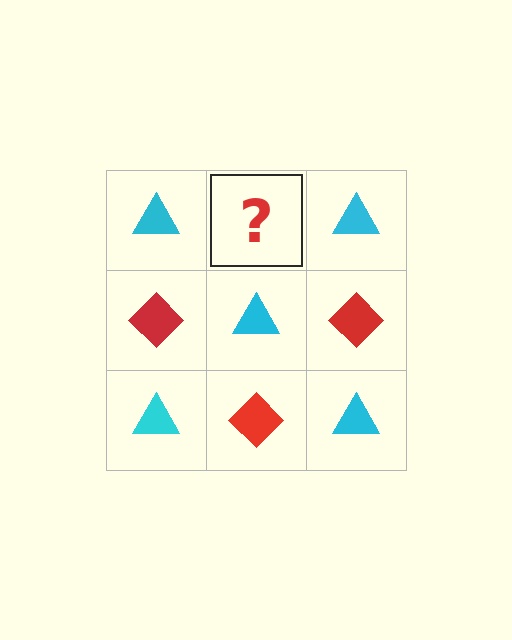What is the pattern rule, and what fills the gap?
The rule is that it alternates cyan triangle and red diamond in a checkerboard pattern. The gap should be filled with a red diamond.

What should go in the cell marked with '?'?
The missing cell should contain a red diamond.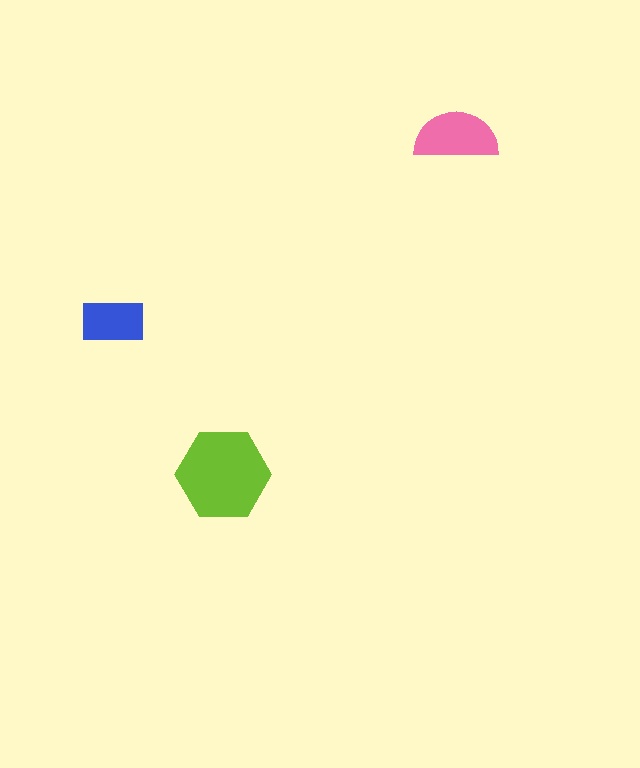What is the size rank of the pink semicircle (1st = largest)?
2nd.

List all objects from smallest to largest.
The blue rectangle, the pink semicircle, the lime hexagon.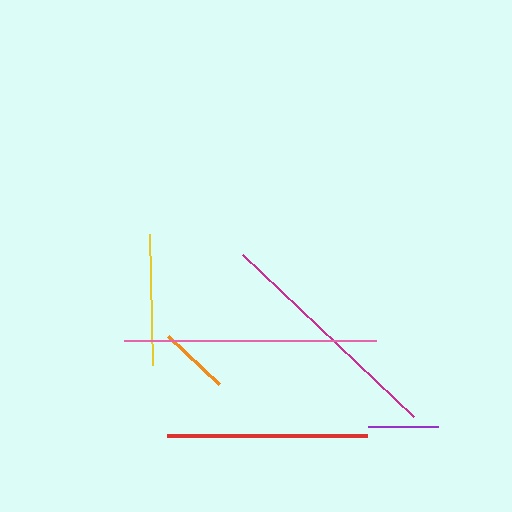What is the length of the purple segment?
The purple segment is approximately 70 pixels long.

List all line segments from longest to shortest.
From longest to shortest: pink, magenta, red, yellow, orange, purple.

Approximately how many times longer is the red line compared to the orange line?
The red line is approximately 2.8 times the length of the orange line.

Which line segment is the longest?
The pink line is the longest at approximately 252 pixels.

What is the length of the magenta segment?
The magenta segment is approximately 236 pixels long.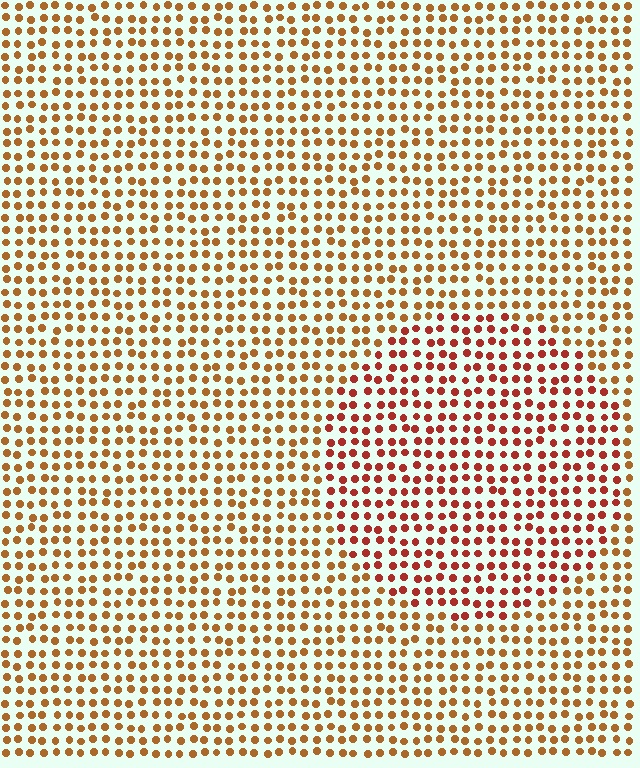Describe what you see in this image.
The image is filled with small brown elements in a uniform arrangement. A circle-shaped region is visible where the elements are tinted to a slightly different hue, forming a subtle color boundary.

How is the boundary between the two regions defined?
The boundary is defined purely by a slight shift in hue (about 28 degrees). Spacing, size, and orientation are identical on both sides.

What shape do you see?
I see a circle.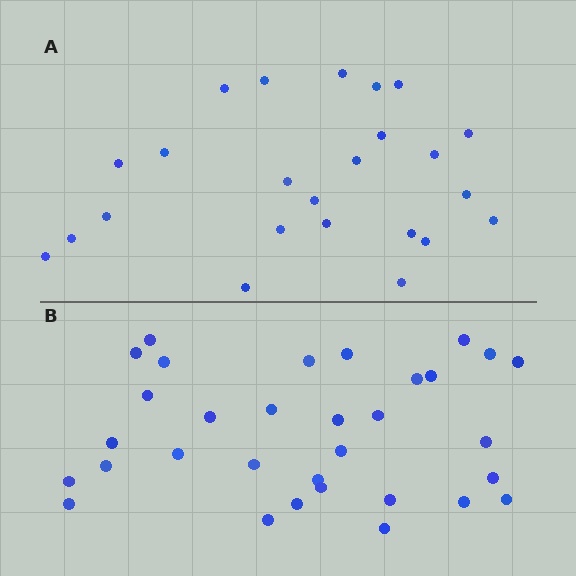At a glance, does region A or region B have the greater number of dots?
Region B (the bottom region) has more dots.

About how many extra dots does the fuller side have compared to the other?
Region B has roughly 8 or so more dots than region A.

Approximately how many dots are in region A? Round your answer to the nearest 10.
About 20 dots. (The exact count is 24, which rounds to 20.)